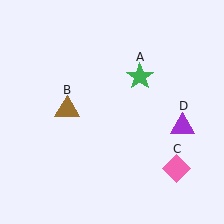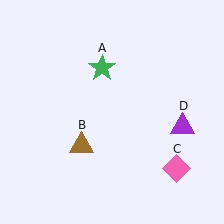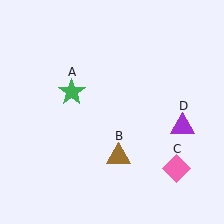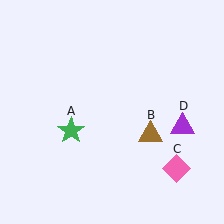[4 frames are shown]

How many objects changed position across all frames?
2 objects changed position: green star (object A), brown triangle (object B).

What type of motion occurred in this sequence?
The green star (object A), brown triangle (object B) rotated counterclockwise around the center of the scene.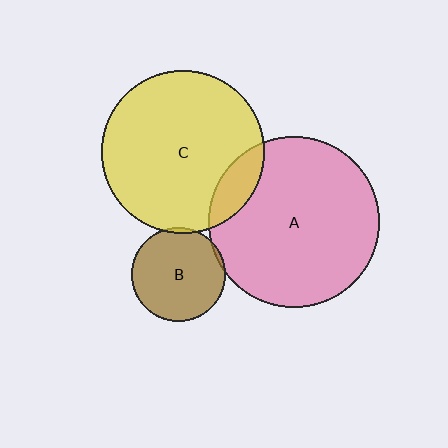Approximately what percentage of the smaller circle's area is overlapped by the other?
Approximately 10%.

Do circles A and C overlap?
Yes.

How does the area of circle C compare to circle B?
Approximately 3.0 times.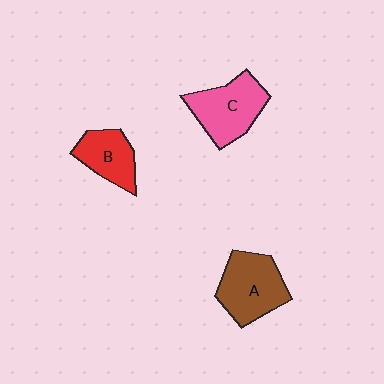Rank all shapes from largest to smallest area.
From largest to smallest: A (brown), C (pink), B (red).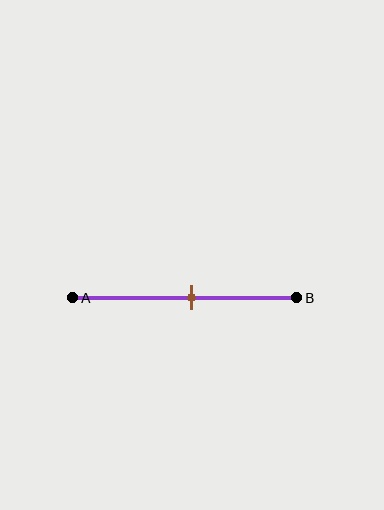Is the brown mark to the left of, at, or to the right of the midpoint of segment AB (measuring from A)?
The brown mark is to the right of the midpoint of segment AB.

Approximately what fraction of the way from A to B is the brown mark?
The brown mark is approximately 55% of the way from A to B.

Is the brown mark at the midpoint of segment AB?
No, the mark is at about 55% from A, not at the 50% midpoint.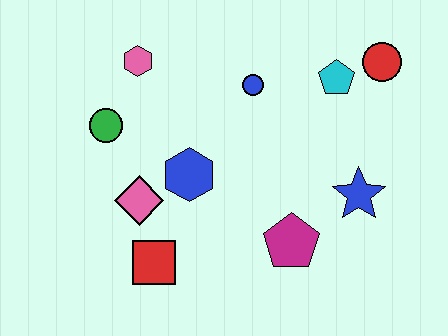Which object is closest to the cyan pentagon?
The red circle is closest to the cyan pentagon.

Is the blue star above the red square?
Yes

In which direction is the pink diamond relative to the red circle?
The pink diamond is to the left of the red circle.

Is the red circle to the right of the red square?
Yes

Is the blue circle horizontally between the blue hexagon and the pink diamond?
No